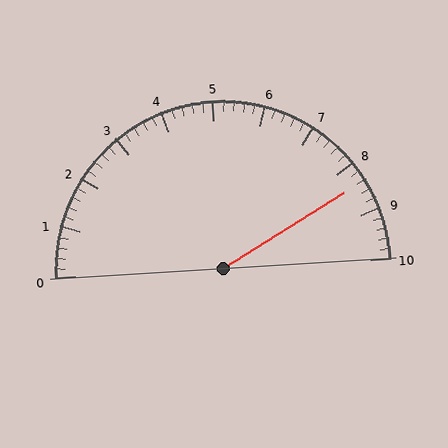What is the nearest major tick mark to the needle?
The nearest major tick mark is 8.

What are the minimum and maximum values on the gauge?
The gauge ranges from 0 to 10.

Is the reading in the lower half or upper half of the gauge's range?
The reading is in the upper half of the range (0 to 10).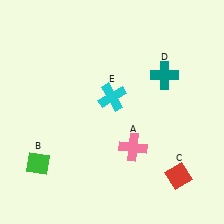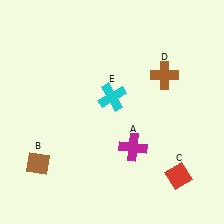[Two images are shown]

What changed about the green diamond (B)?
In Image 1, B is green. In Image 2, it changed to brown.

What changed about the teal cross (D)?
In Image 1, D is teal. In Image 2, it changed to brown.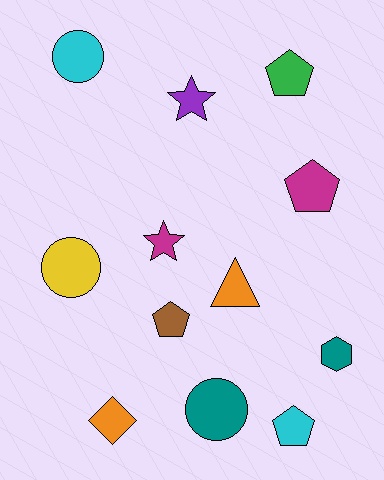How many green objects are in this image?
There is 1 green object.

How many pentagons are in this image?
There are 4 pentagons.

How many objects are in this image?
There are 12 objects.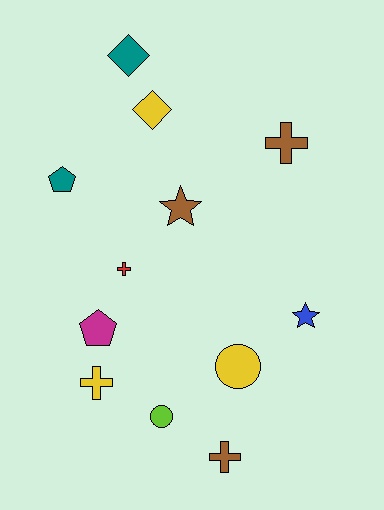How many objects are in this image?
There are 12 objects.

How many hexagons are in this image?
There are no hexagons.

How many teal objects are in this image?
There are 2 teal objects.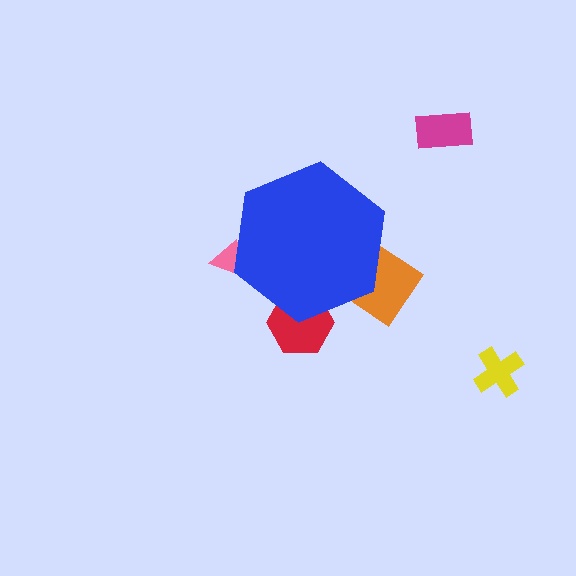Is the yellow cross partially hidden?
No, the yellow cross is fully visible.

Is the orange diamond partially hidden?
Yes, the orange diamond is partially hidden behind the blue hexagon.